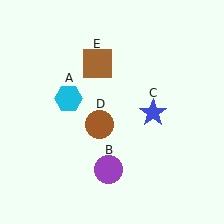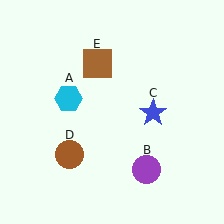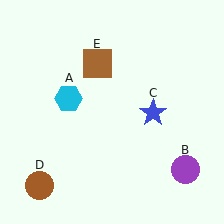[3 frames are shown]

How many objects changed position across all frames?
2 objects changed position: purple circle (object B), brown circle (object D).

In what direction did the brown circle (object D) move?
The brown circle (object D) moved down and to the left.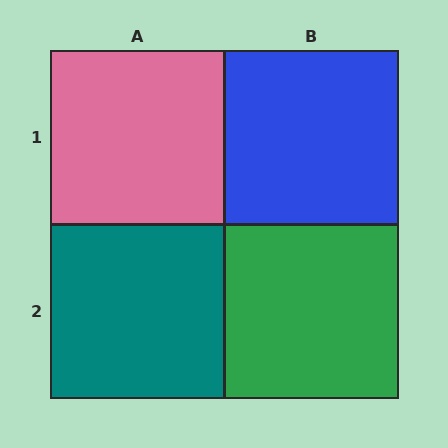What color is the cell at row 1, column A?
Pink.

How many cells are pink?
1 cell is pink.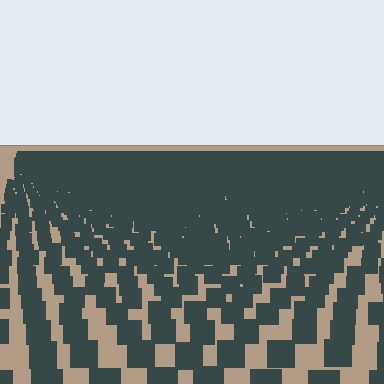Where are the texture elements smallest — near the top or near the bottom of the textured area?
Near the top.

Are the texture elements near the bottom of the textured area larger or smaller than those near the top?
Larger. Near the bottom, elements are closer to the viewer and appear at a bigger on-screen size.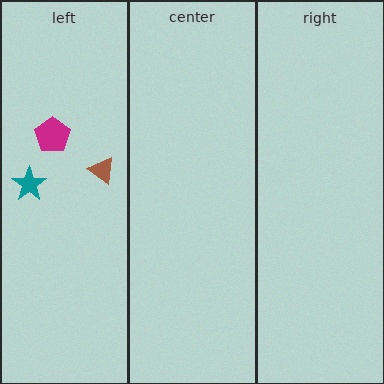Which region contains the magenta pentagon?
The left region.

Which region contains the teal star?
The left region.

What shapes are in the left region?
The magenta pentagon, the teal star, the brown triangle.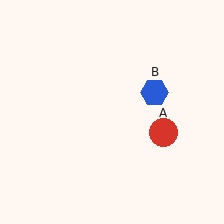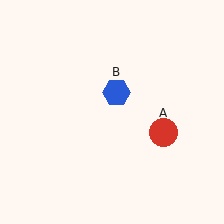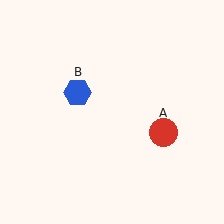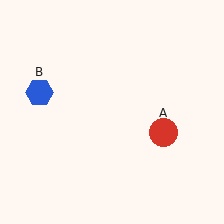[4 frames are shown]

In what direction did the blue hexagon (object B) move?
The blue hexagon (object B) moved left.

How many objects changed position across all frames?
1 object changed position: blue hexagon (object B).